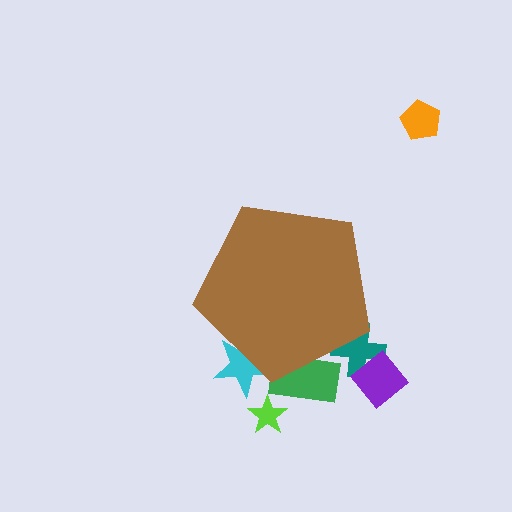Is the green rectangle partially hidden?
Yes, the green rectangle is partially hidden behind the brown pentagon.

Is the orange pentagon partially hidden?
No, the orange pentagon is fully visible.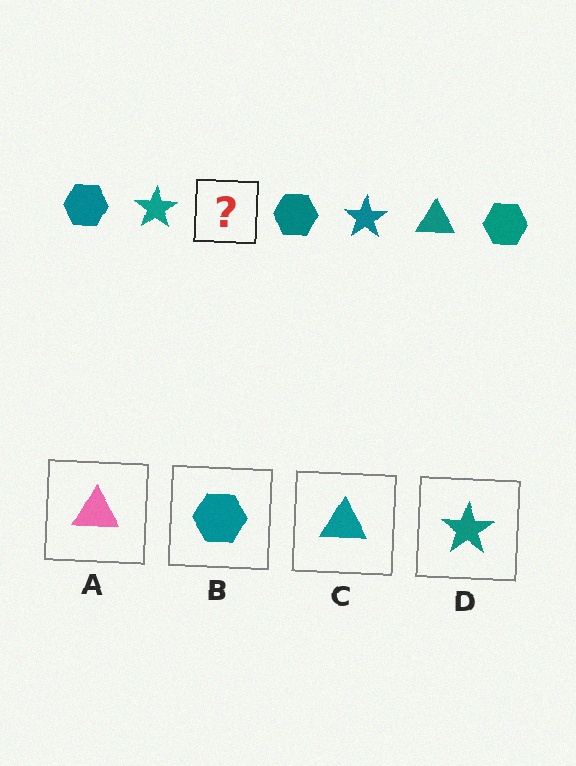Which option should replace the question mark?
Option C.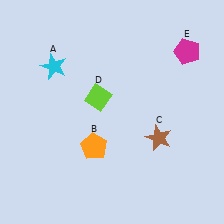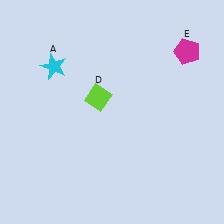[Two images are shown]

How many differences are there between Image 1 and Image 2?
There are 2 differences between the two images.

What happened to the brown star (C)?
The brown star (C) was removed in Image 2. It was in the bottom-right area of Image 1.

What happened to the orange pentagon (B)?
The orange pentagon (B) was removed in Image 2. It was in the bottom-left area of Image 1.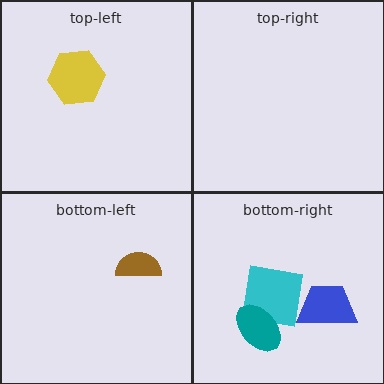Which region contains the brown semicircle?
The bottom-left region.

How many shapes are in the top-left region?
1.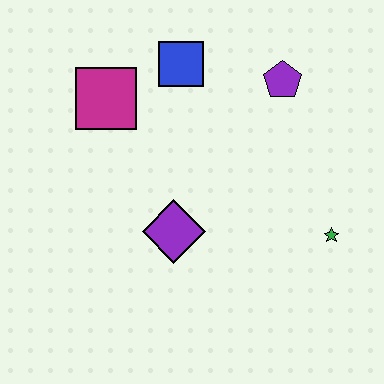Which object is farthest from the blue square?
The green star is farthest from the blue square.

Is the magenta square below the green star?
No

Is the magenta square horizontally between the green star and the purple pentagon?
No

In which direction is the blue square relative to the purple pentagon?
The blue square is to the left of the purple pentagon.